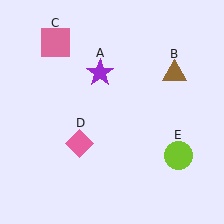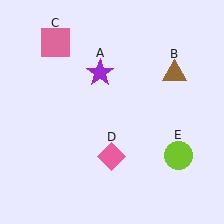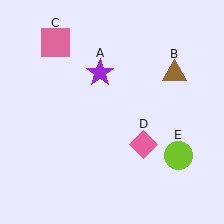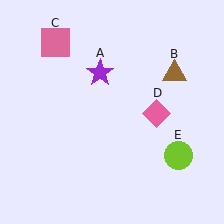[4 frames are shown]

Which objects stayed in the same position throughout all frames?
Purple star (object A) and brown triangle (object B) and pink square (object C) and lime circle (object E) remained stationary.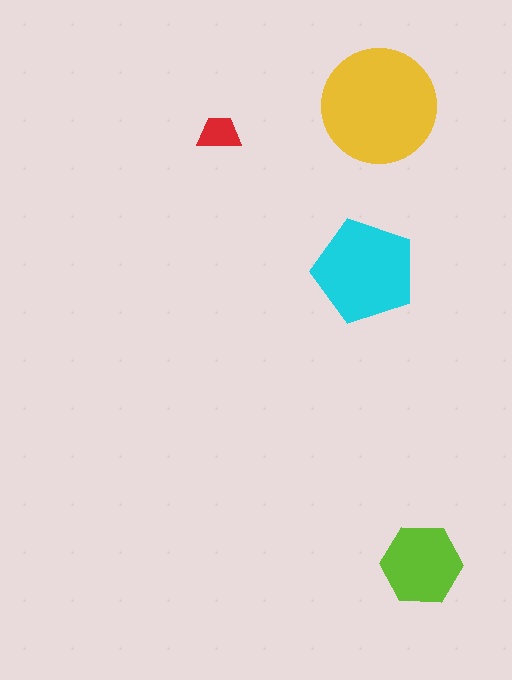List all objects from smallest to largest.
The red trapezoid, the lime hexagon, the cyan pentagon, the yellow circle.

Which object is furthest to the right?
The lime hexagon is rightmost.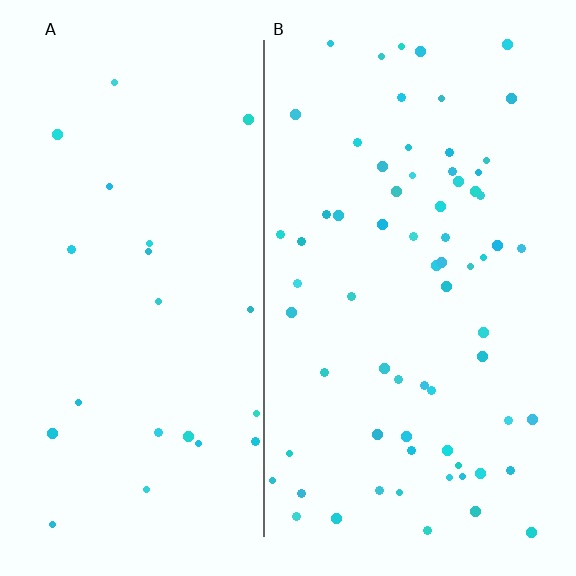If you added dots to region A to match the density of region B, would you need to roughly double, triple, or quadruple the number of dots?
Approximately triple.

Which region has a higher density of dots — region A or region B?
B (the right).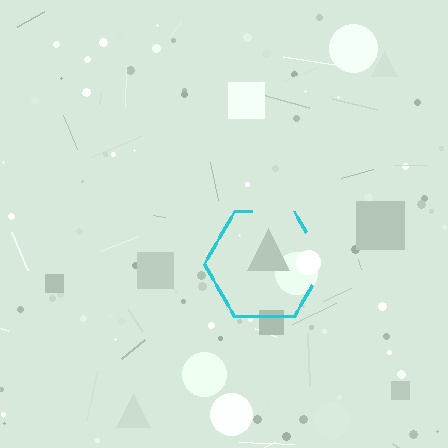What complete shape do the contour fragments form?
The contour fragments form a hexagon.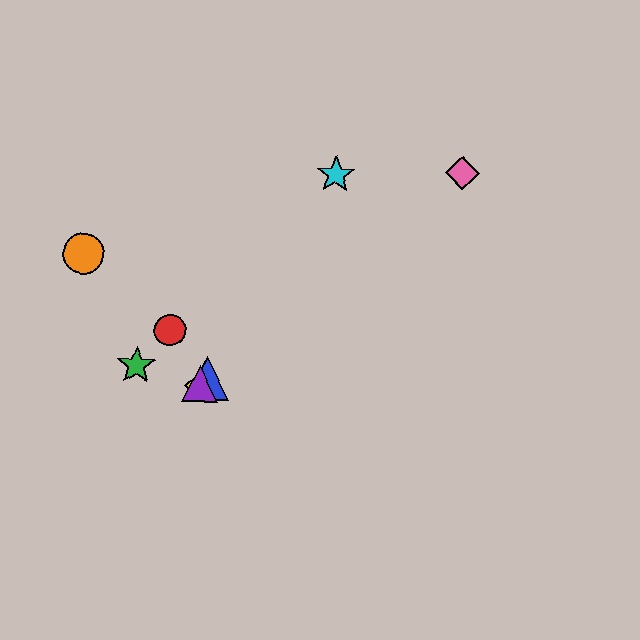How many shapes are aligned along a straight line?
4 shapes (the blue triangle, the yellow diamond, the purple triangle, the pink diamond) are aligned along a straight line.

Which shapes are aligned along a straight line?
The blue triangle, the yellow diamond, the purple triangle, the pink diamond are aligned along a straight line.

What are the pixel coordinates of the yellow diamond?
The yellow diamond is at (198, 386).